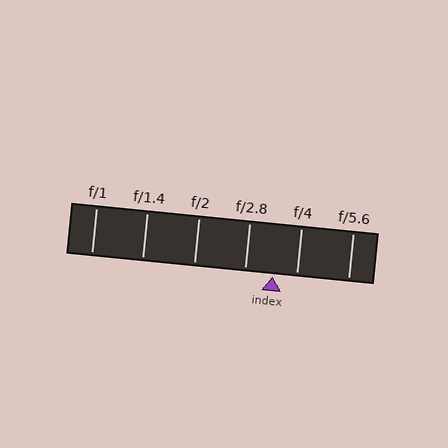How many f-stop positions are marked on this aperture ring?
There are 6 f-stop positions marked.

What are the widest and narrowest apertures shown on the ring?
The widest aperture shown is f/1 and the narrowest is f/5.6.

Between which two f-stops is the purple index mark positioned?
The index mark is between f/2.8 and f/4.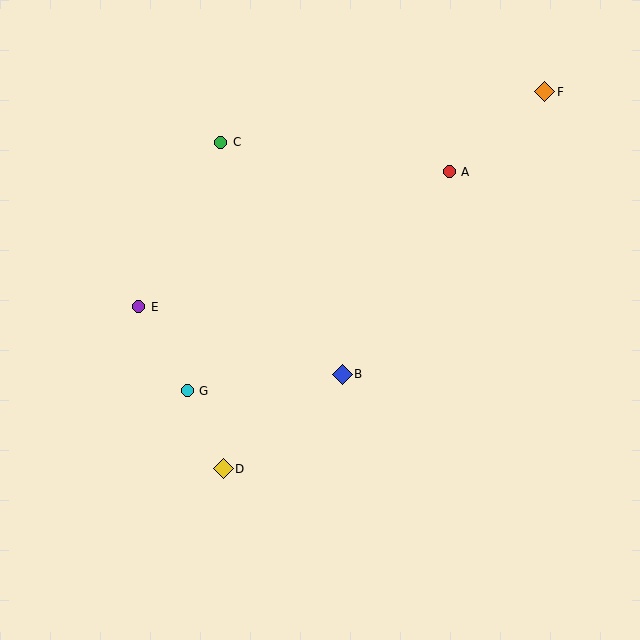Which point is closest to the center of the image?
Point B at (342, 374) is closest to the center.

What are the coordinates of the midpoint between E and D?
The midpoint between E and D is at (181, 388).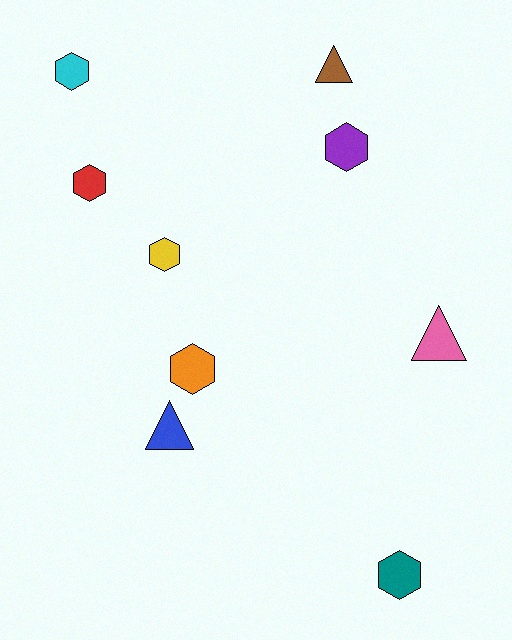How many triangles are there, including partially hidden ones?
There are 3 triangles.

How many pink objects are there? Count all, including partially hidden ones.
There is 1 pink object.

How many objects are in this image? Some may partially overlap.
There are 9 objects.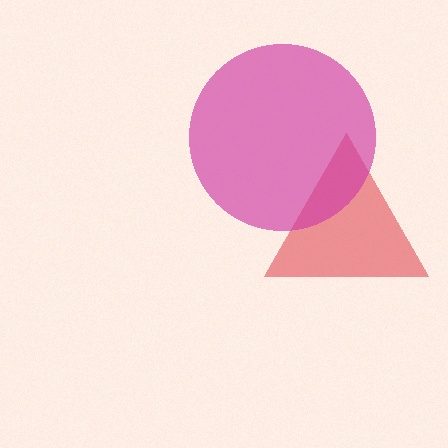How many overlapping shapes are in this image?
There are 2 overlapping shapes in the image.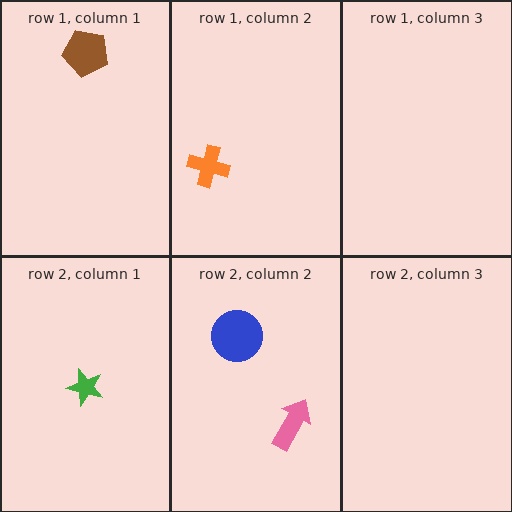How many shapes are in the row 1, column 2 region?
1.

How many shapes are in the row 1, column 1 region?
1.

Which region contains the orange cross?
The row 1, column 2 region.